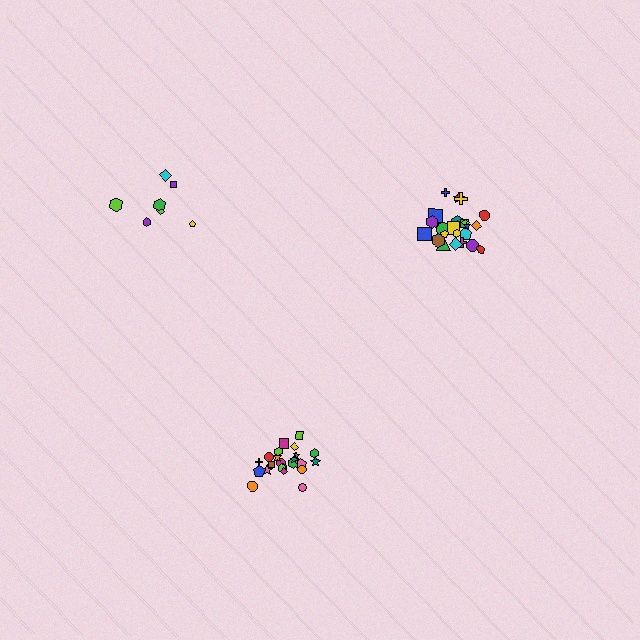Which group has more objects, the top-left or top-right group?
The top-right group.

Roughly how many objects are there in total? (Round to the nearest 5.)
Roughly 55 objects in total.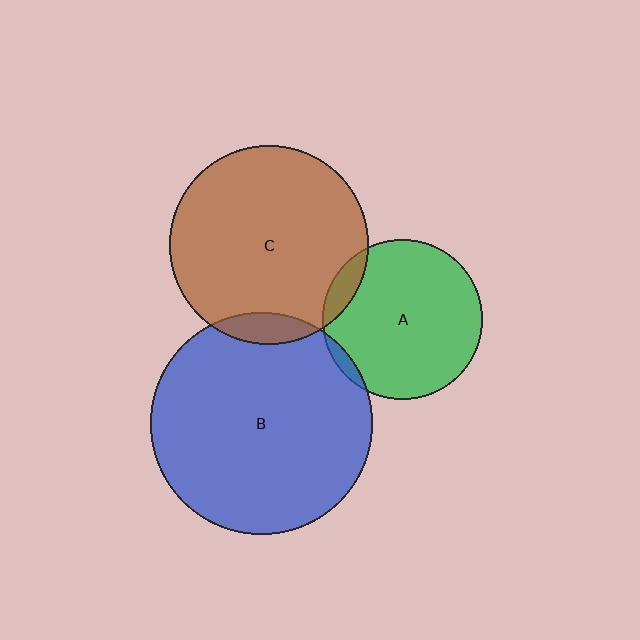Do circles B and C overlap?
Yes.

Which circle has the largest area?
Circle B (blue).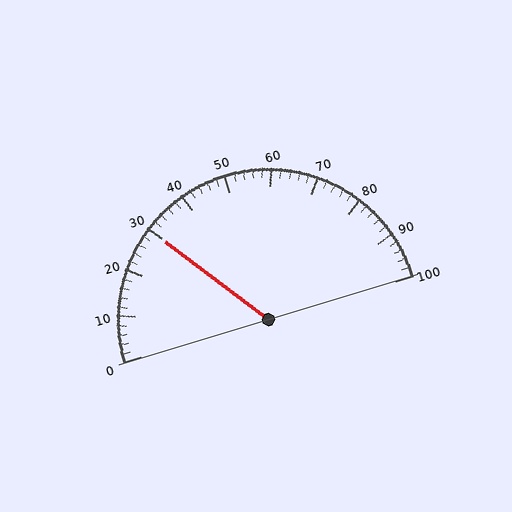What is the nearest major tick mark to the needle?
The nearest major tick mark is 30.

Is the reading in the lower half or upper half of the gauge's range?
The reading is in the lower half of the range (0 to 100).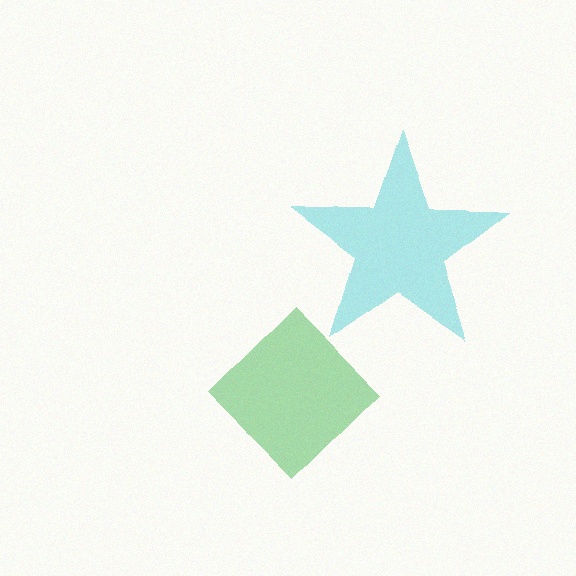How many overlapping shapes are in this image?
There are 2 overlapping shapes in the image.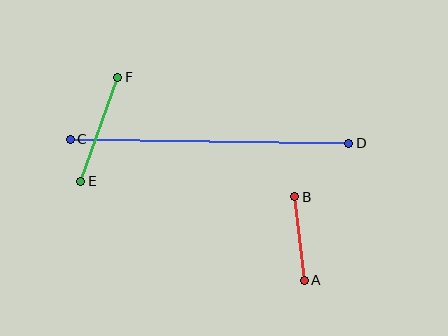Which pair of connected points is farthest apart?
Points C and D are farthest apart.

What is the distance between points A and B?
The distance is approximately 84 pixels.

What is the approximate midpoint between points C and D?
The midpoint is at approximately (210, 141) pixels.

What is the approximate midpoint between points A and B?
The midpoint is at approximately (299, 239) pixels.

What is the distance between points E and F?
The distance is approximately 110 pixels.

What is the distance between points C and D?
The distance is approximately 278 pixels.